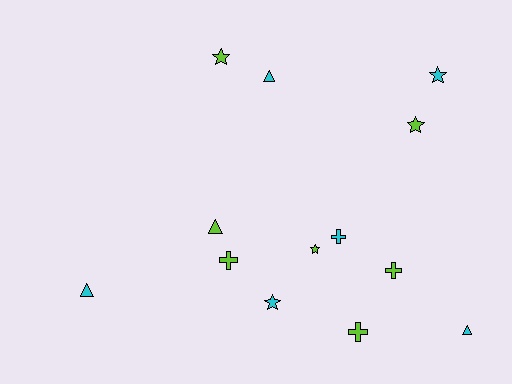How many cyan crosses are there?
There is 1 cyan cross.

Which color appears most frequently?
Lime, with 7 objects.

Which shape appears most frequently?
Star, with 5 objects.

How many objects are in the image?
There are 13 objects.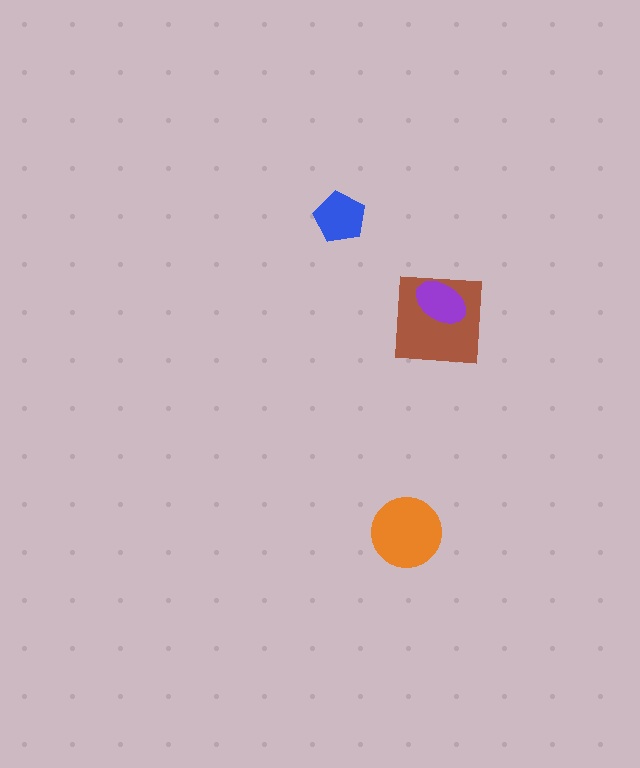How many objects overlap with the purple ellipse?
1 object overlaps with the purple ellipse.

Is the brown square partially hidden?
Yes, it is partially covered by another shape.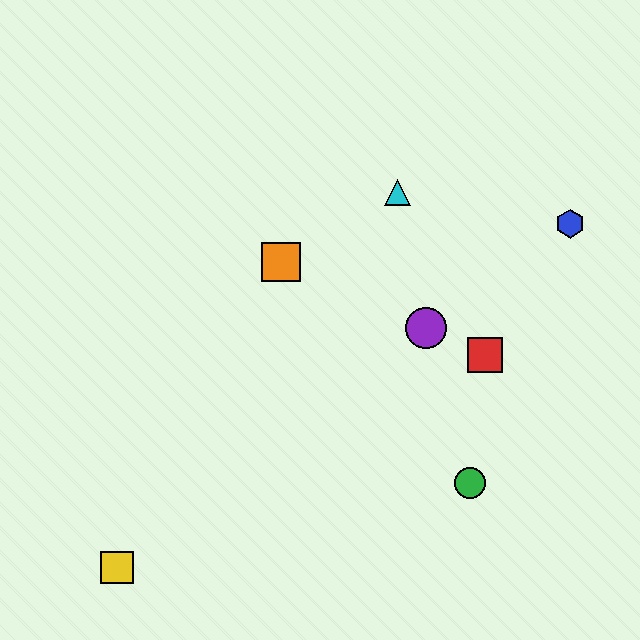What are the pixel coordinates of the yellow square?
The yellow square is at (117, 567).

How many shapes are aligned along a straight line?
3 shapes (the red square, the purple circle, the orange square) are aligned along a straight line.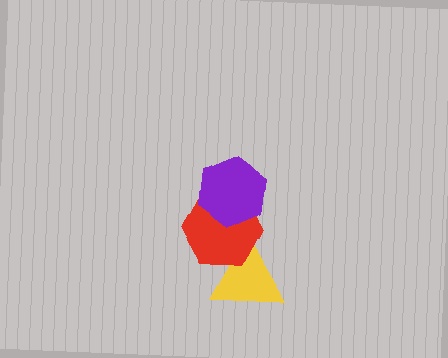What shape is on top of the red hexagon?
The purple hexagon is on top of the red hexagon.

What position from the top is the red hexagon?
The red hexagon is 2nd from the top.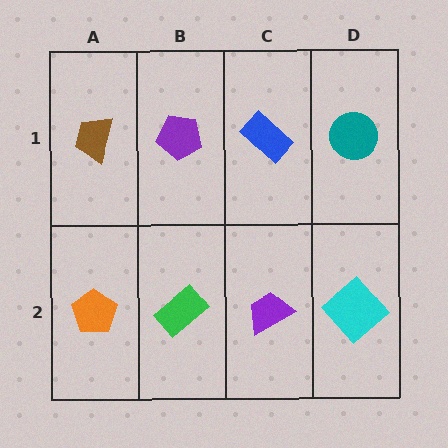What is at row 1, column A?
A brown trapezoid.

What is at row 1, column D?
A teal circle.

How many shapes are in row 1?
4 shapes.